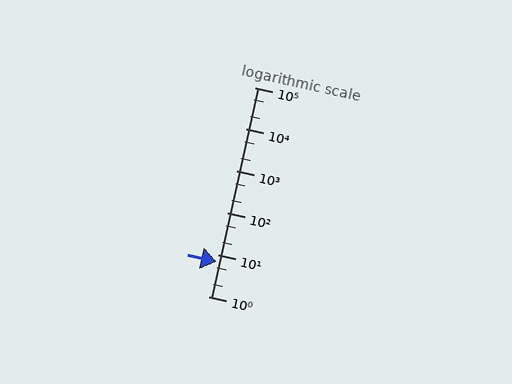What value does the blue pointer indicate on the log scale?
The pointer indicates approximately 6.8.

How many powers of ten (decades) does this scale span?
The scale spans 5 decades, from 1 to 100000.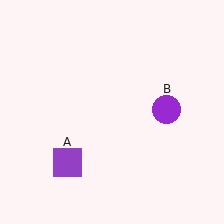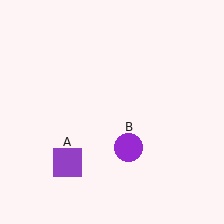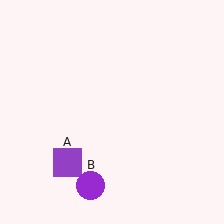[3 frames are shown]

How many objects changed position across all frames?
1 object changed position: purple circle (object B).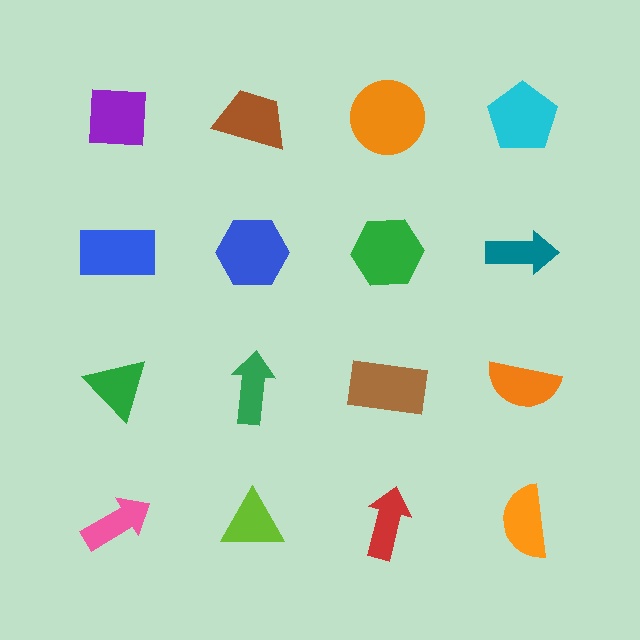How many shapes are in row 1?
4 shapes.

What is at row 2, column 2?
A blue hexagon.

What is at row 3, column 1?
A green triangle.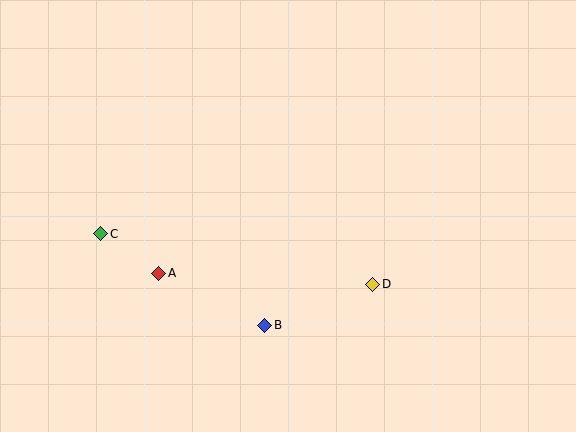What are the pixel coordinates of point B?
Point B is at (265, 325).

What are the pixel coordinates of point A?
Point A is at (159, 273).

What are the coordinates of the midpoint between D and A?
The midpoint between D and A is at (266, 279).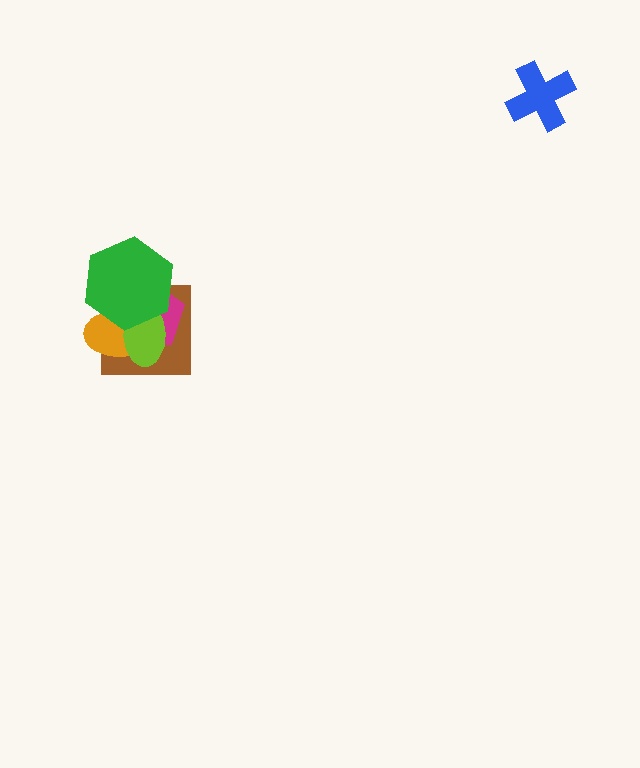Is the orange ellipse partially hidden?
Yes, it is partially covered by another shape.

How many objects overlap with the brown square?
4 objects overlap with the brown square.